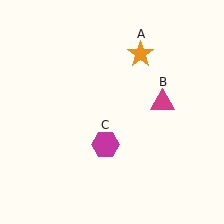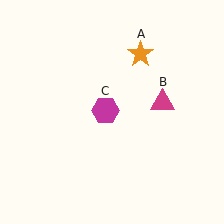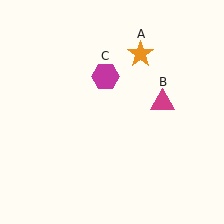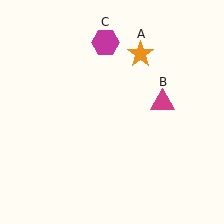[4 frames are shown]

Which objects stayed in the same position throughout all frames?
Orange star (object A) and magenta triangle (object B) remained stationary.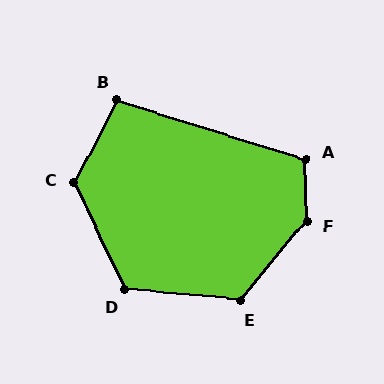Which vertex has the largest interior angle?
F, at approximately 139 degrees.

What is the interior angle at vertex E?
Approximately 125 degrees (obtuse).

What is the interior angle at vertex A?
Approximately 108 degrees (obtuse).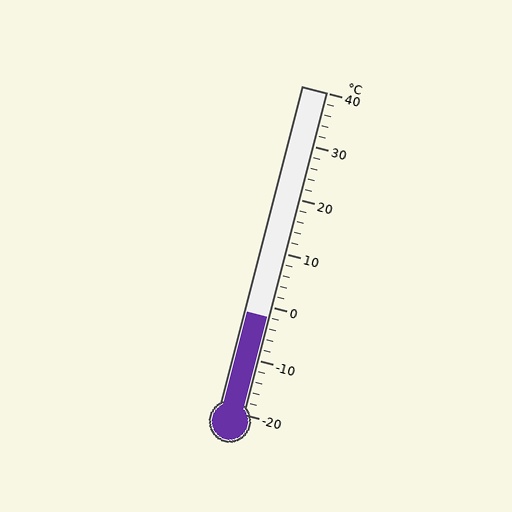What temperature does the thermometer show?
The thermometer shows approximately -2°C.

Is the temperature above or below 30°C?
The temperature is below 30°C.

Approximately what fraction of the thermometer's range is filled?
The thermometer is filled to approximately 30% of its range.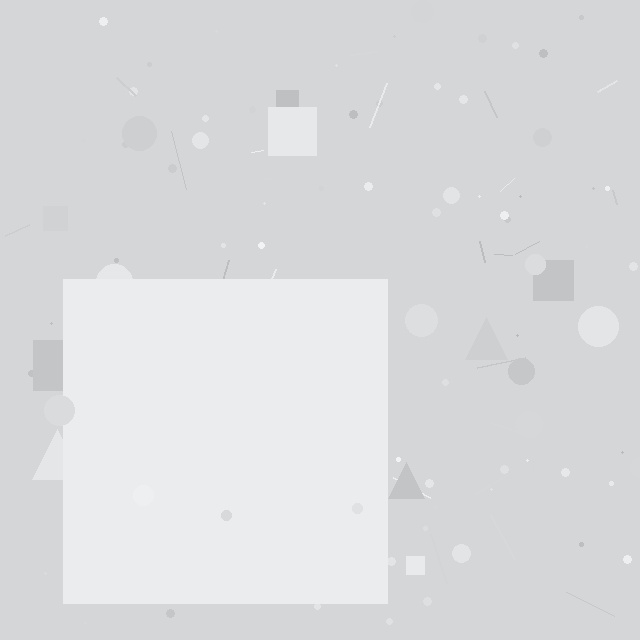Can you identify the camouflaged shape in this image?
The camouflaged shape is a square.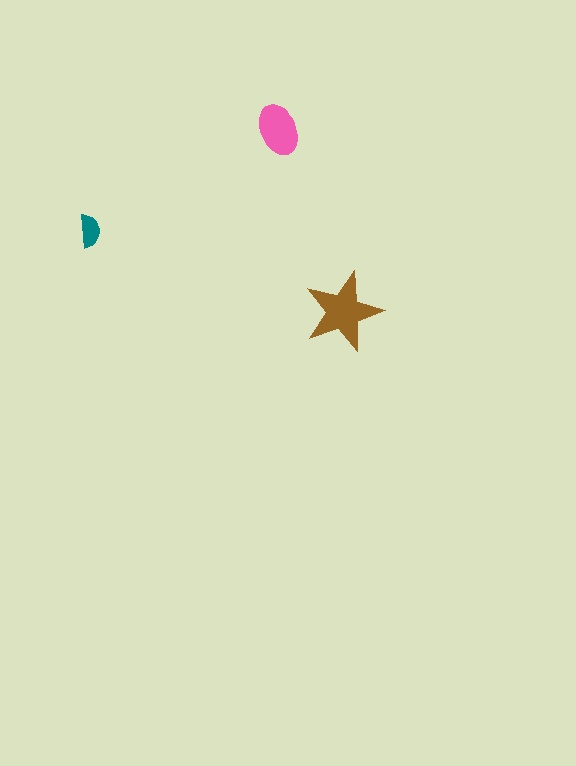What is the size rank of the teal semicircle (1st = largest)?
3rd.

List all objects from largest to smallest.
The brown star, the pink ellipse, the teal semicircle.